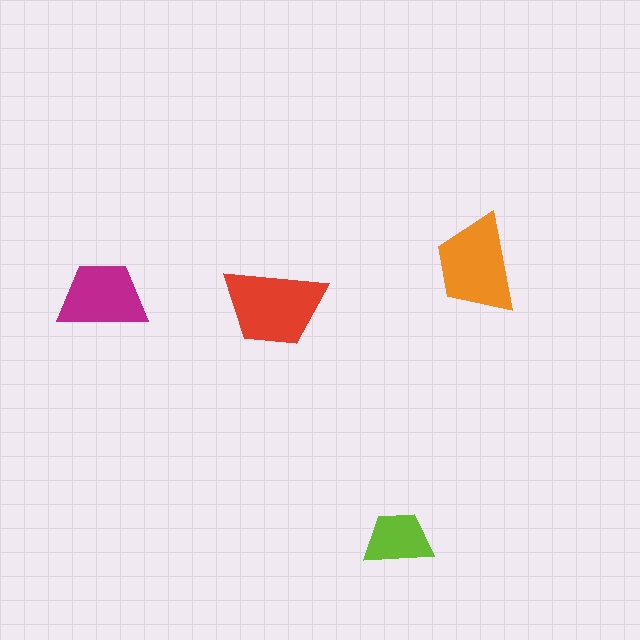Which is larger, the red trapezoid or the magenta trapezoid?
The red one.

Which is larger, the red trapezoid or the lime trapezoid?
The red one.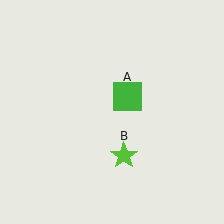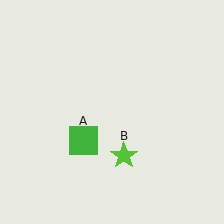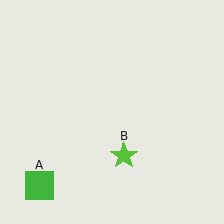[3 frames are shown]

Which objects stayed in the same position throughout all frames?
Lime star (object B) remained stationary.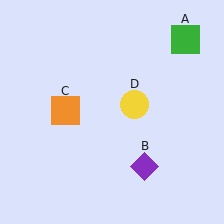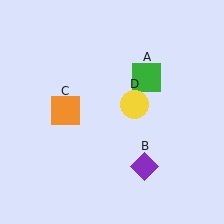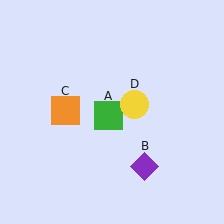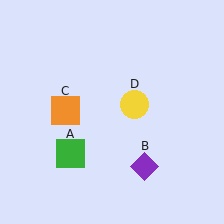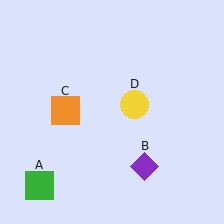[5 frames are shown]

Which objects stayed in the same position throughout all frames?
Purple diamond (object B) and orange square (object C) and yellow circle (object D) remained stationary.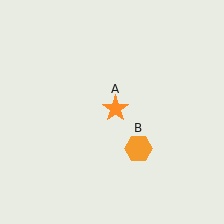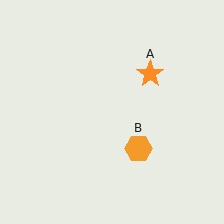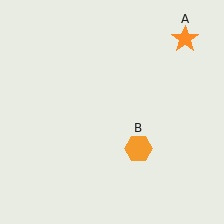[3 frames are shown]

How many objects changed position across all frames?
1 object changed position: orange star (object A).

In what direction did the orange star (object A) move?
The orange star (object A) moved up and to the right.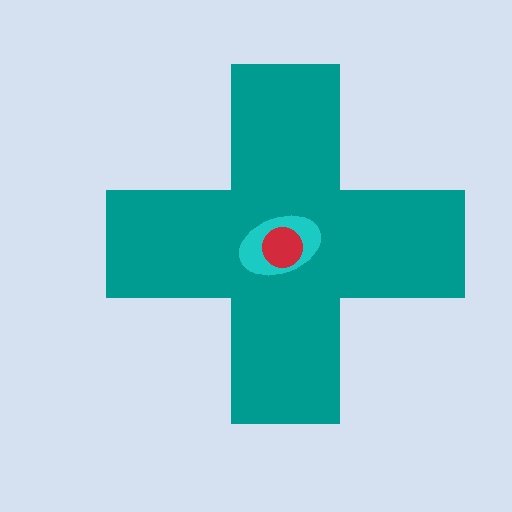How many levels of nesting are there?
3.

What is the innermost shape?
The red circle.